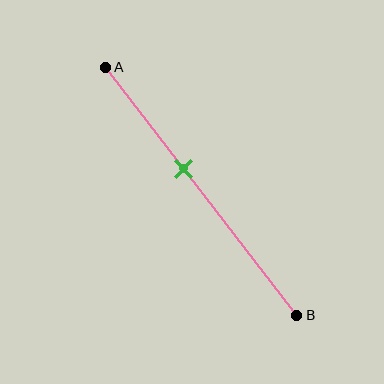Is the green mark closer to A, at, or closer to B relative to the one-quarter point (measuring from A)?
The green mark is closer to point B than the one-quarter point of segment AB.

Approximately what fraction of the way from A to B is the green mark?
The green mark is approximately 40% of the way from A to B.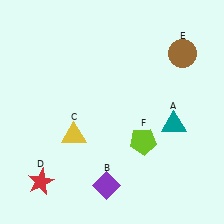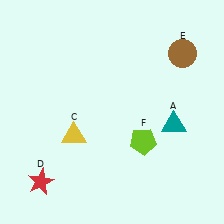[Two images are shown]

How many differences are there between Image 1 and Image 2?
There is 1 difference between the two images.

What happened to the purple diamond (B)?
The purple diamond (B) was removed in Image 2. It was in the bottom-left area of Image 1.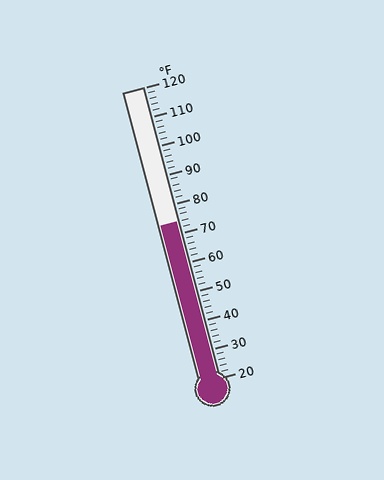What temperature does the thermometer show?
The thermometer shows approximately 74°F.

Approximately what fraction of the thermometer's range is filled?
The thermometer is filled to approximately 55% of its range.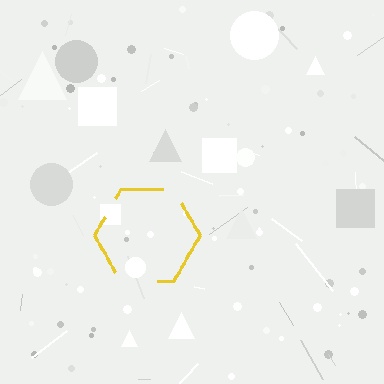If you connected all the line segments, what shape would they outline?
They would outline a hexagon.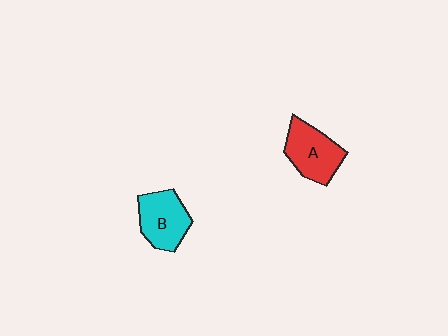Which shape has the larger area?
Shape A (red).